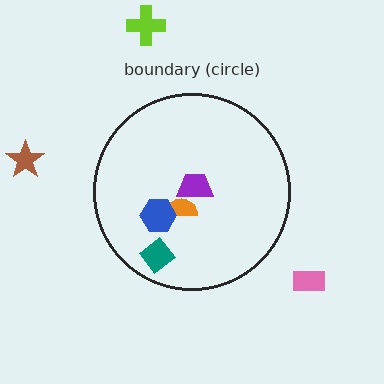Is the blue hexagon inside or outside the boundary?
Inside.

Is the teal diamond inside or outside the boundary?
Inside.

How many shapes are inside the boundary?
4 inside, 3 outside.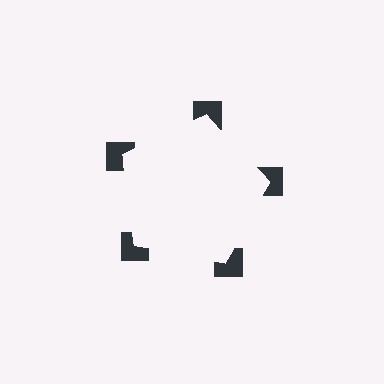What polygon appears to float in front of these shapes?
An illusory pentagon — its edges are inferred from the aligned wedge cuts in the notched squares, not physically drawn.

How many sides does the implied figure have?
5 sides.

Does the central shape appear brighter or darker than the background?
It typically appears slightly brighter than the background, even though no actual brightness change is drawn.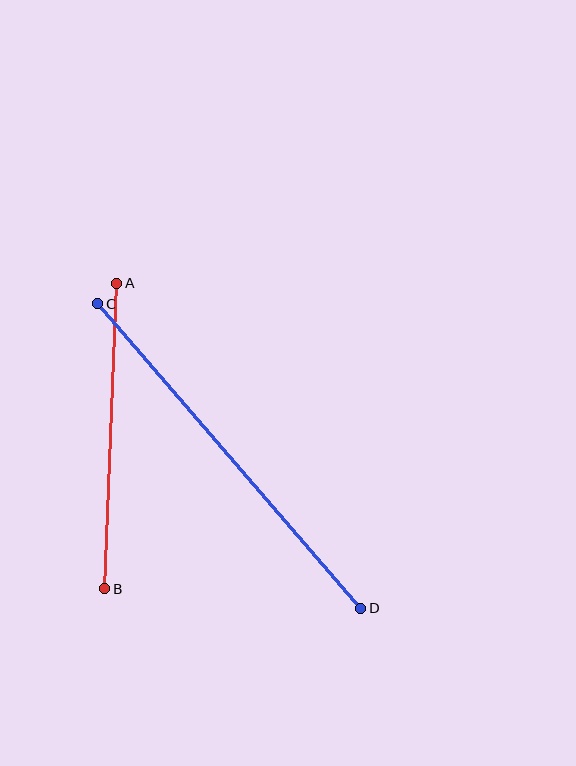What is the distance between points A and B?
The distance is approximately 306 pixels.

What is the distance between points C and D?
The distance is approximately 402 pixels.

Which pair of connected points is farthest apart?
Points C and D are farthest apart.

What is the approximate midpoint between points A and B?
The midpoint is at approximately (111, 436) pixels.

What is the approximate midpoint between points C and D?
The midpoint is at approximately (229, 456) pixels.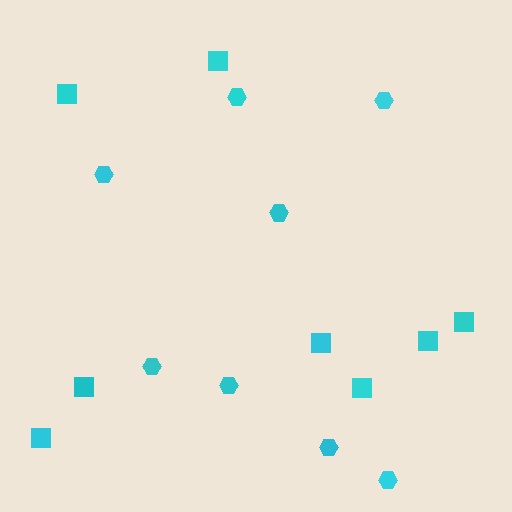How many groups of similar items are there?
There are 2 groups: one group of squares (8) and one group of hexagons (8).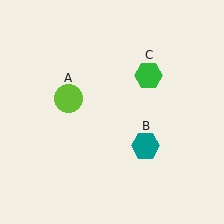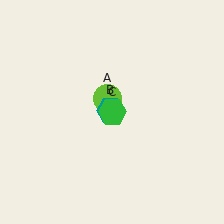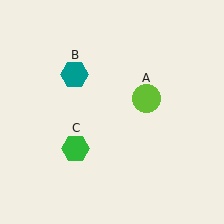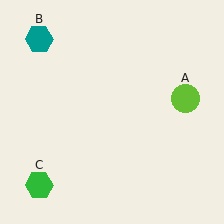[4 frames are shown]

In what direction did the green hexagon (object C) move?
The green hexagon (object C) moved down and to the left.